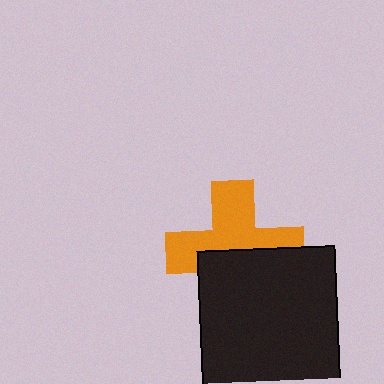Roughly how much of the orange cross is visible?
About half of it is visible (roughly 56%).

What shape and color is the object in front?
The object in front is a black rectangle.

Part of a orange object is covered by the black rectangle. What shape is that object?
It is a cross.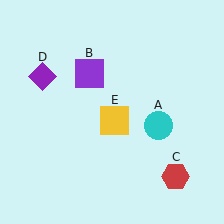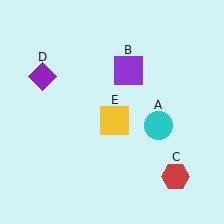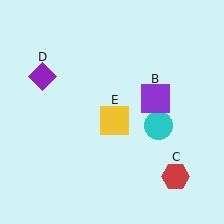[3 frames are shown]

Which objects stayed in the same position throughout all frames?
Cyan circle (object A) and red hexagon (object C) and purple diamond (object D) and yellow square (object E) remained stationary.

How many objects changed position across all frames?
1 object changed position: purple square (object B).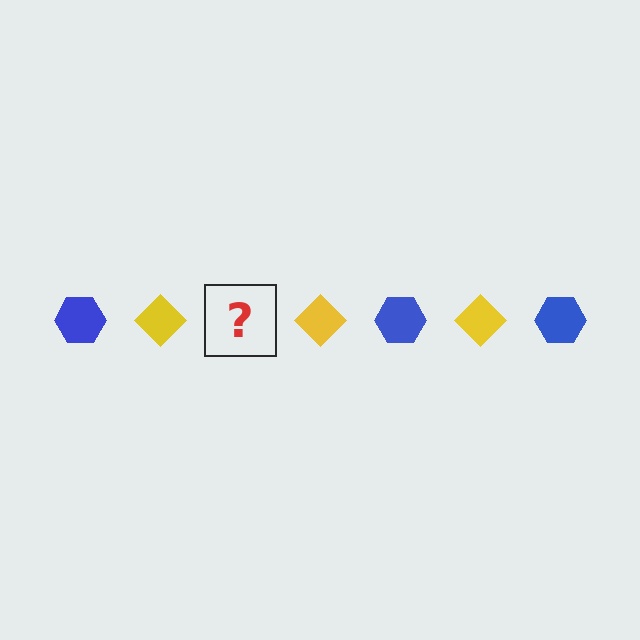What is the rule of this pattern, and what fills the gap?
The rule is that the pattern alternates between blue hexagon and yellow diamond. The gap should be filled with a blue hexagon.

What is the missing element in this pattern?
The missing element is a blue hexagon.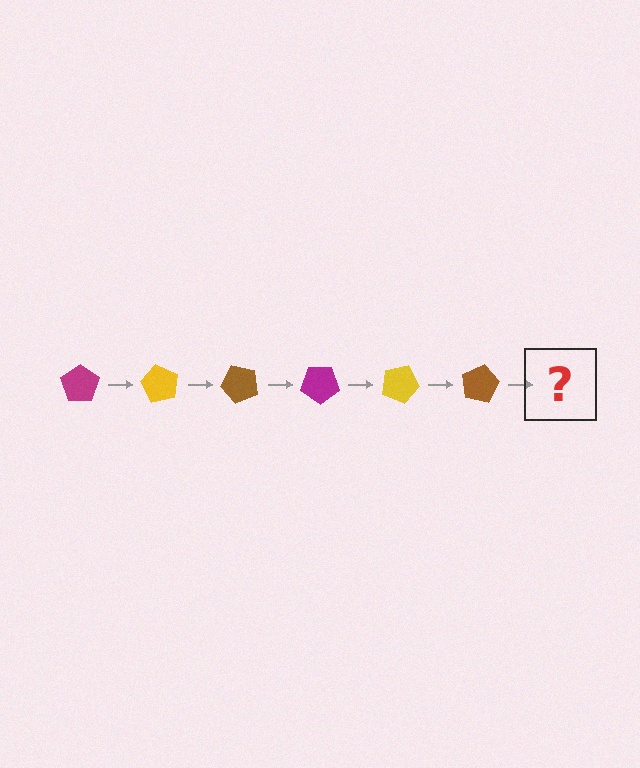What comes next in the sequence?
The next element should be a magenta pentagon, rotated 360 degrees from the start.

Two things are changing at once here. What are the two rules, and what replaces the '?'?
The two rules are that it rotates 60 degrees each step and the color cycles through magenta, yellow, and brown. The '?' should be a magenta pentagon, rotated 360 degrees from the start.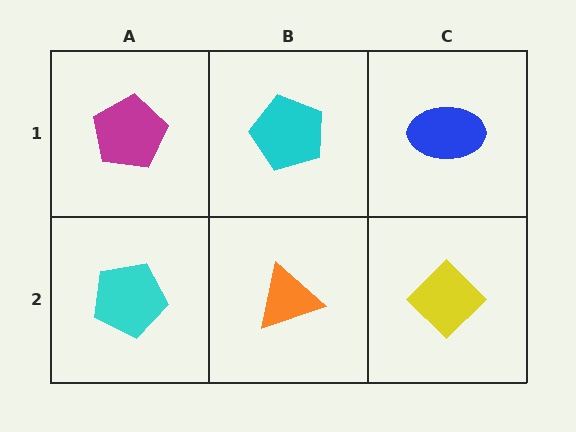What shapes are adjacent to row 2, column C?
A blue ellipse (row 1, column C), an orange triangle (row 2, column B).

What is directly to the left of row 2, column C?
An orange triangle.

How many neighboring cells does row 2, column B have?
3.